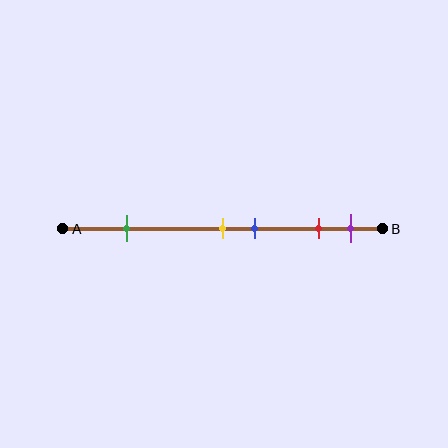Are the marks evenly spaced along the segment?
No, the marks are not evenly spaced.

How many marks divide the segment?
There are 5 marks dividing the segment.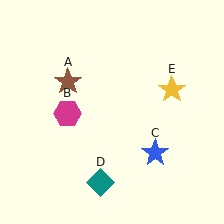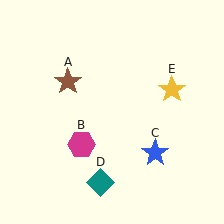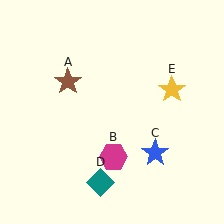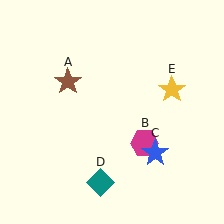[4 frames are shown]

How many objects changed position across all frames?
1 object changed position: magenta hexagon (object B).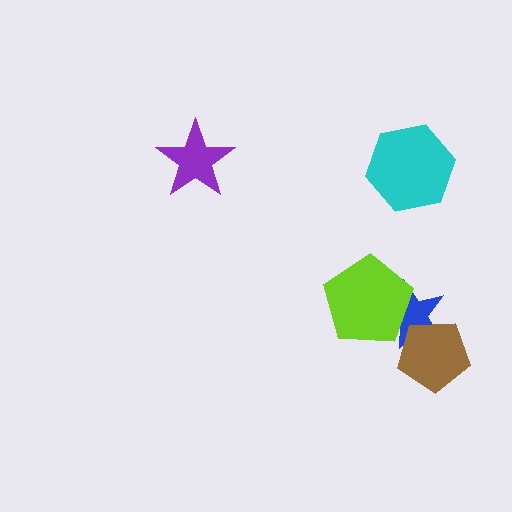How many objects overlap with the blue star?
2 objects overlap with the blue star.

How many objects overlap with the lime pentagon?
1 object overlaps with the lime pentagon.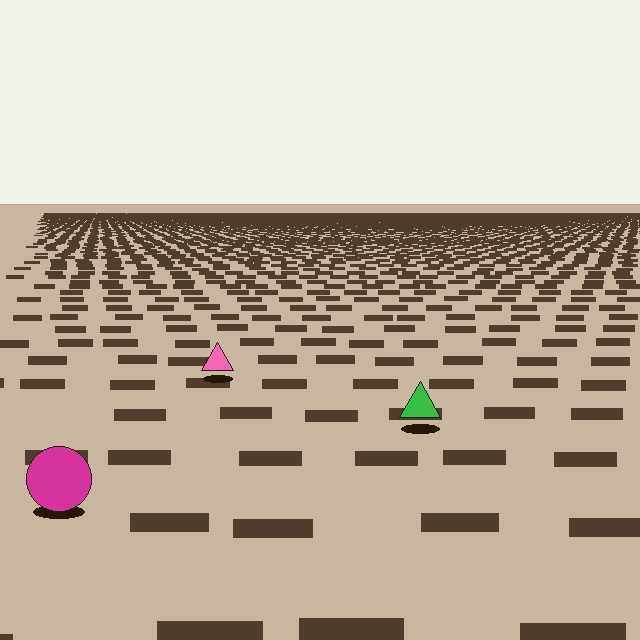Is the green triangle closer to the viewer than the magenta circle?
No. The magenta circle is closer — you can tell from the texture gradient: the ground texture is coarser near it.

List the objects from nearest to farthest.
From nearest to farthest: the magenta circle, the green triangle, the pink triangle.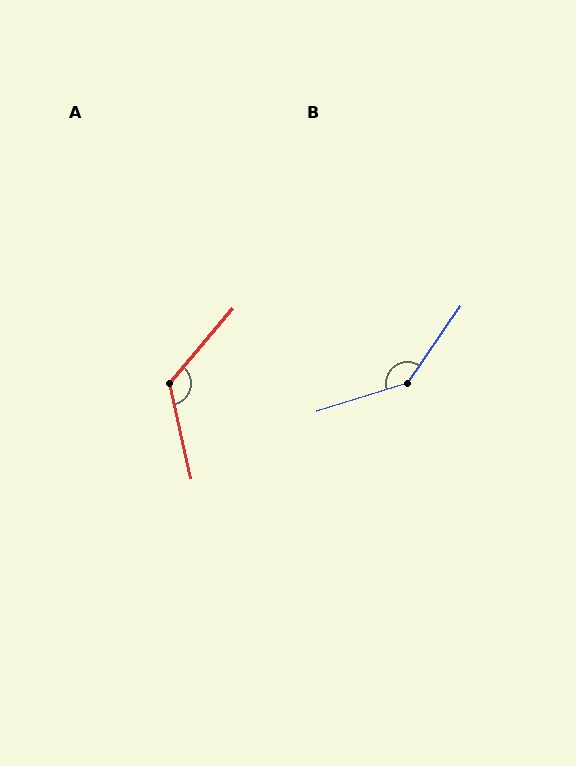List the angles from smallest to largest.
A (126°), B (142°).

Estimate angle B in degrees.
Approximately 142 degrees.